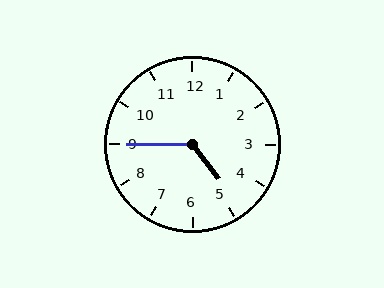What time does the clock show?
4:45.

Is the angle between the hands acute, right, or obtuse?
It is obtuse.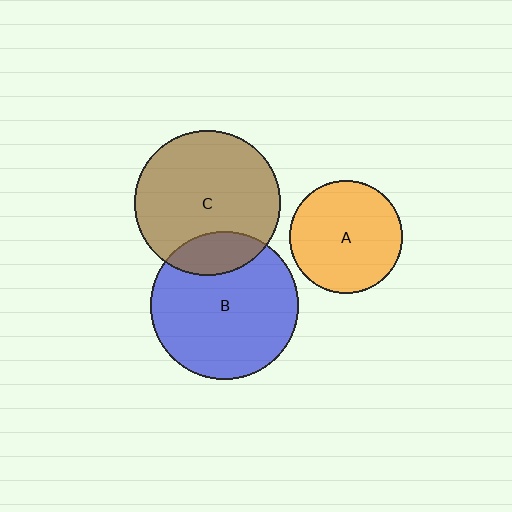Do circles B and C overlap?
Yes.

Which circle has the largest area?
Circle B (blue).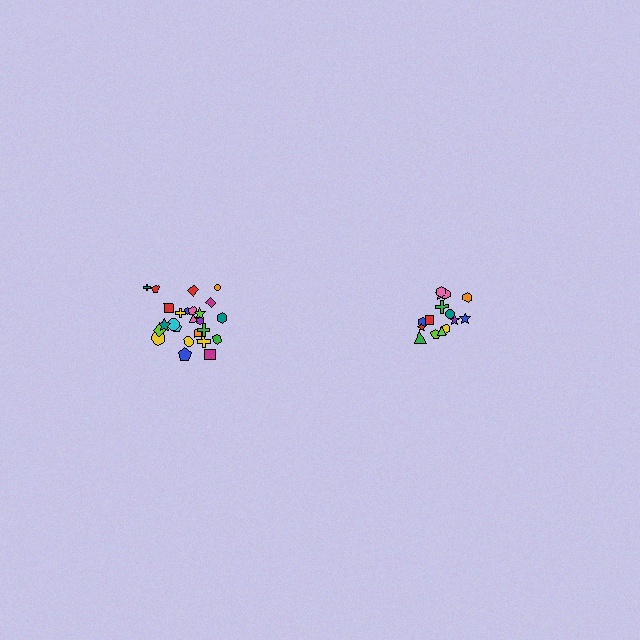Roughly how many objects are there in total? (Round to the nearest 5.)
Roughly 40 objects in total.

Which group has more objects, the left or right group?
The left group.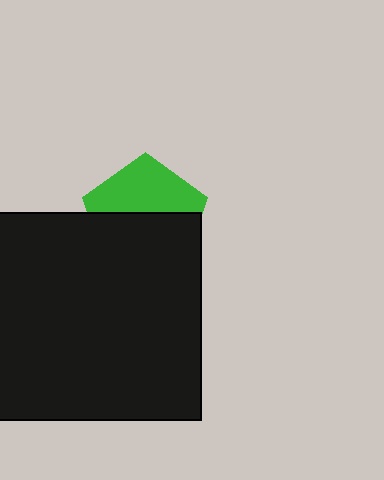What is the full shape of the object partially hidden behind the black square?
The partially hidden object is a green pentagon.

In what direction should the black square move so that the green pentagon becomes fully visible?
The black square should move down. That is the shortest direction to clear the overlap and leave the green pentagon fully visible.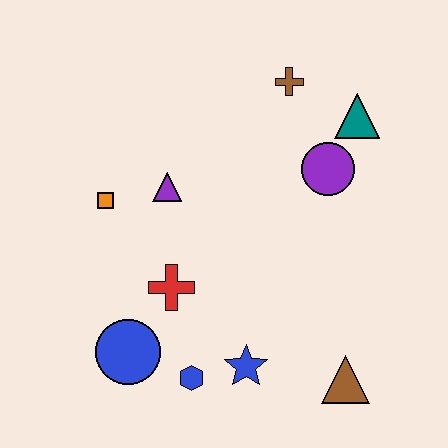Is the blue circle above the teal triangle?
No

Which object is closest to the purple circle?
The teal triangle is closest to the purple circle.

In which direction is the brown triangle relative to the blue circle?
The brown triangle is to the right of the blue circle.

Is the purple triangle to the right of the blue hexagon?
No